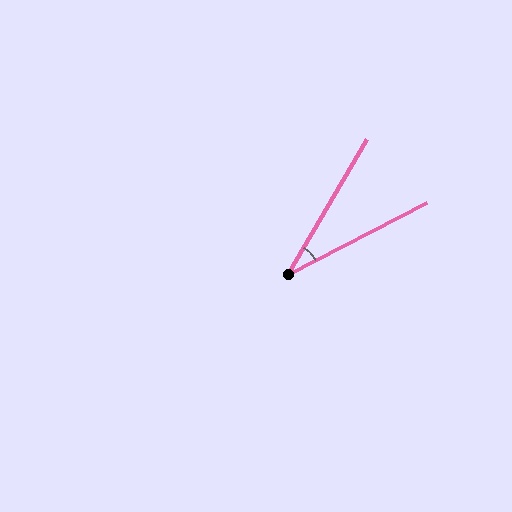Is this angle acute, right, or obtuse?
It is acute.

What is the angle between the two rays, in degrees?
Approximately 33 degrees.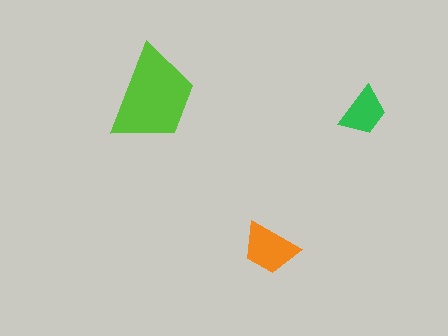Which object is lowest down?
The orange trapezoid is bottommost.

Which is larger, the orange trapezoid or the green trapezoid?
The orange one.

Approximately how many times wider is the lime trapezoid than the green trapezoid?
About 2 times wider.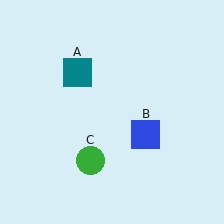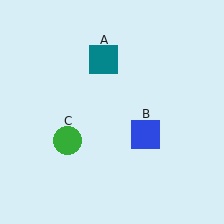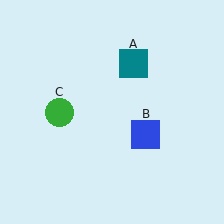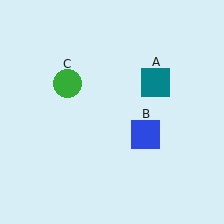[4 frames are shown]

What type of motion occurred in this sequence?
The teal square (object A), green circle (object C) rotated clockwise around the center of the scene.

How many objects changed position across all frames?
2 objects changed position: teal square (object A), green circle (object C).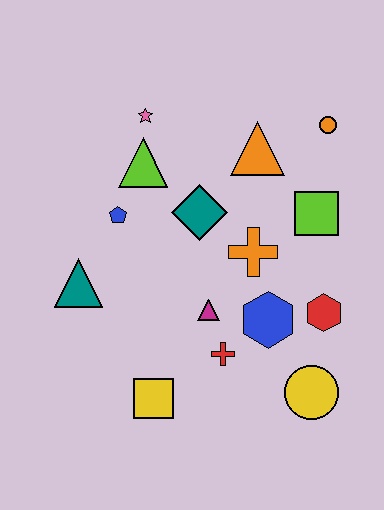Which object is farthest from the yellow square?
The orange circle is farthest from the yellow square.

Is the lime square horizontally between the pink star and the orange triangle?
No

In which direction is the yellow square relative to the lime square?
The yellow square is below the lime square.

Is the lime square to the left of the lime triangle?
No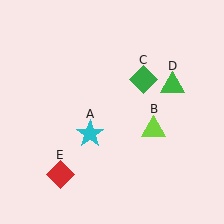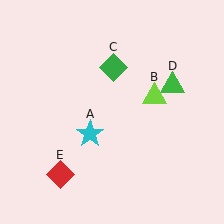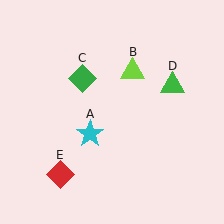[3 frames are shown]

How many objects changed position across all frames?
2 objects changed position: lime triangle (object B), green diamond (object C).